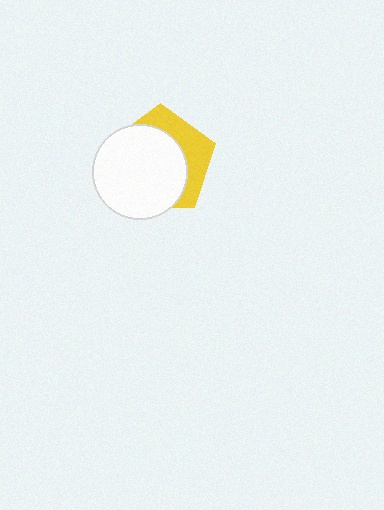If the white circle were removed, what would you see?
You would see the complete yellow pentagon.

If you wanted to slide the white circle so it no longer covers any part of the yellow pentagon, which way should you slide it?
Slide it toward the lower-left — that is the most direct way to separate the two shapes.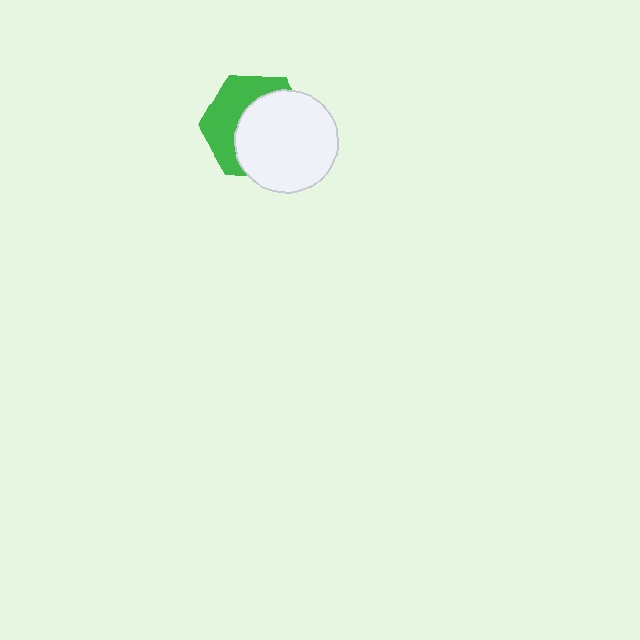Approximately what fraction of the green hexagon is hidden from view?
Roughly 58% of the green hexagon is hidden behind the white circle.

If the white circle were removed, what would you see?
You would see the complete green hexagon.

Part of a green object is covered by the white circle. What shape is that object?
It is a hexagon.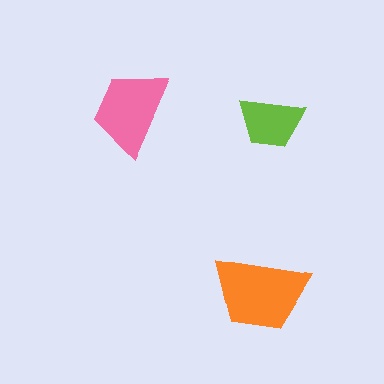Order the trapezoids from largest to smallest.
the orange one, the pink one, the lime one.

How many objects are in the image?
There are 3 objects in the image.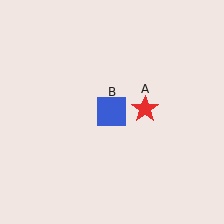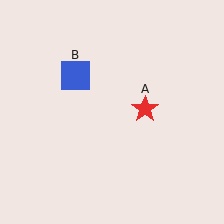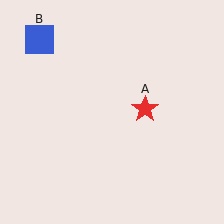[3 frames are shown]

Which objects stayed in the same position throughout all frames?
Red star (object A) remained stationary.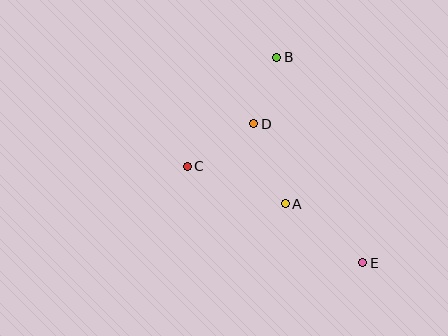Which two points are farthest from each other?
Points B and E are farthest from each other.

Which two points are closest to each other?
Points B and D are closest to each other.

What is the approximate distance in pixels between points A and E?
The distance between A and E is approximately 98 pixels.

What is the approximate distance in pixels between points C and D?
The distance between C and D is approximately 79 pixels.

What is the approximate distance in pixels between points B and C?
The distance between B and C is approximately 141 pixels.